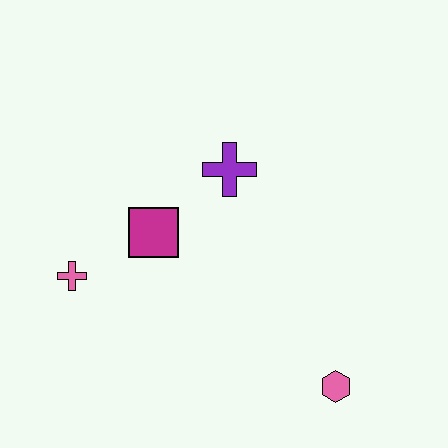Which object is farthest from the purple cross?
The pink hexagon is farthest from the purple cross.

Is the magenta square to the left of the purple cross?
Yes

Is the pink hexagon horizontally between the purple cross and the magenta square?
No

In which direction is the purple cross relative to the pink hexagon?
The purple cross is above the pink hexagon.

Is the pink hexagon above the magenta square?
No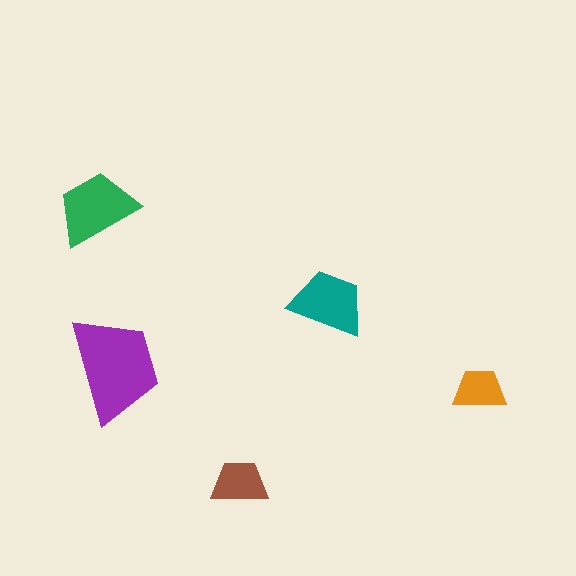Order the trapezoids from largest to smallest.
the purple one, the green one, the teal one, the brown one, the orange one.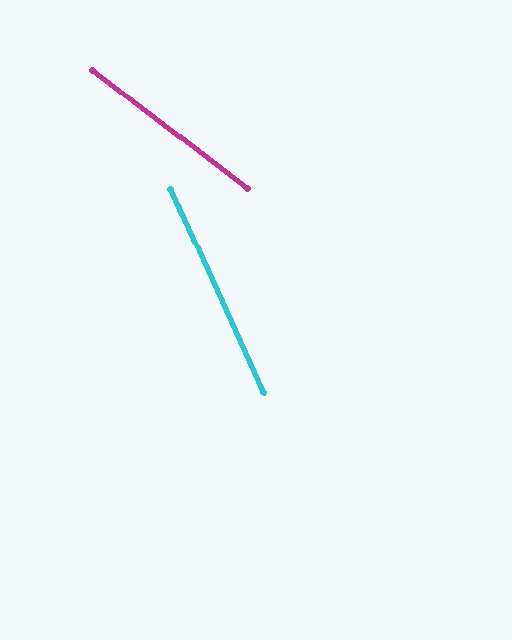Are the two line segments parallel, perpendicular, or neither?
Neither parallel nor perpendicular — they differ by about 28°.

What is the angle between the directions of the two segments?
Approximately 28 degrees.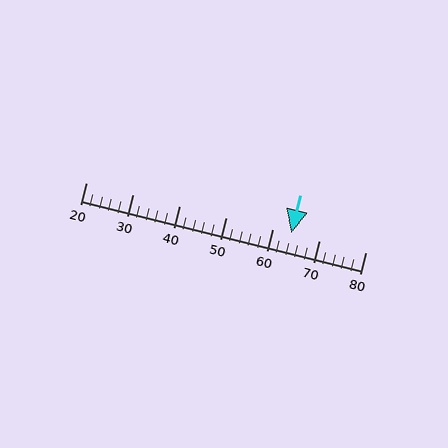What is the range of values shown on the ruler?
The ruler shows values from 20 to 80.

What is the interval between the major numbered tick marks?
The major tick marks are spaced 10 units apart.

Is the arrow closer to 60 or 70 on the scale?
The arrow is closer to 60.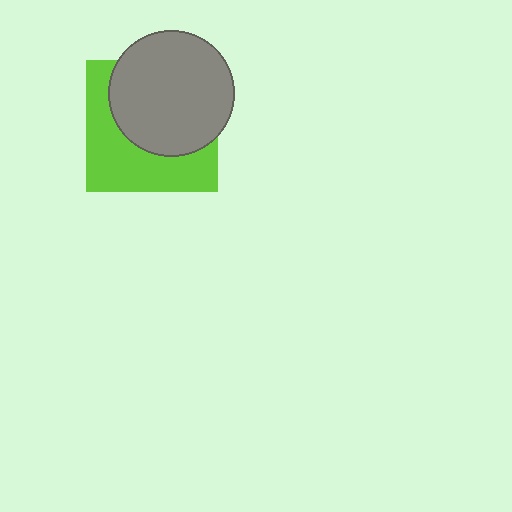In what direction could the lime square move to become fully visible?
The lime square could move toward the lower-left. That would shift it out from behind the gray circle entirely.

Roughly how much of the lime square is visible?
About half of it is visible (roughly 46%).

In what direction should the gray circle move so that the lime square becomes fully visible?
The gray circle should move toward the upper-right. That is the shortest direction to clear the overlap and leave the lime square fully visible.